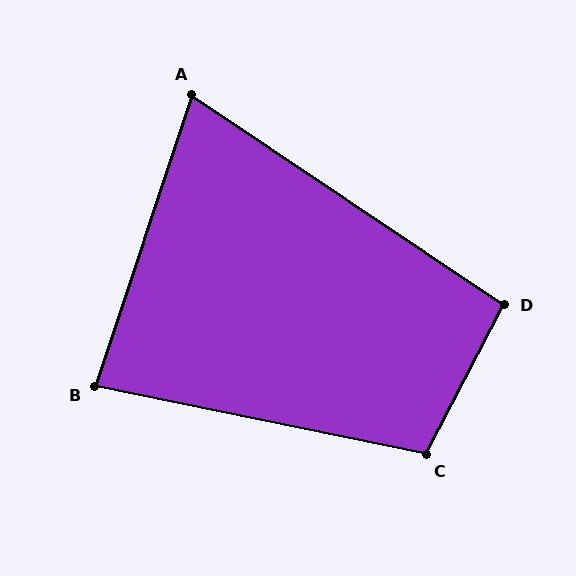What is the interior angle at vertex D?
Approximately 97 degrees (obtuse).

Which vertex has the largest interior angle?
C, at approximately 106 degrees.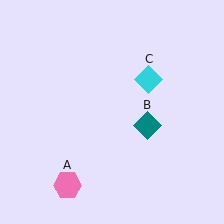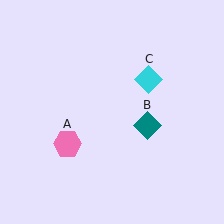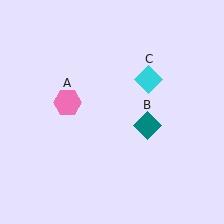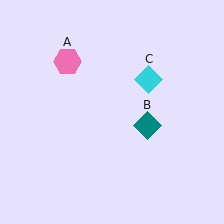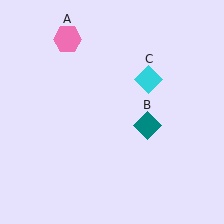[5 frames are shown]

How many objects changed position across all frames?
1 object changed position: pink hexagon (object A).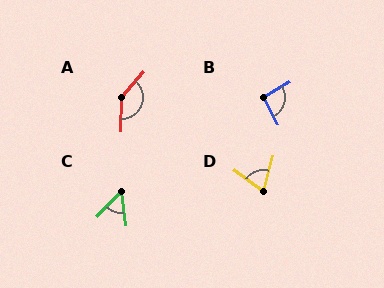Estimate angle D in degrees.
Approximately 68 degrees.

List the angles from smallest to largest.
C (51°), D (68°), B (92°), A (139°).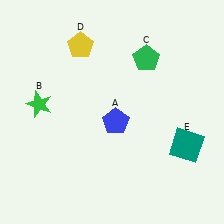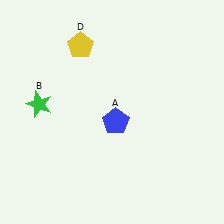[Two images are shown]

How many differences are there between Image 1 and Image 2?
There are 2 differences between the two images.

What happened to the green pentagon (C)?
The green pentagon (C) was removed in Image 2. It was in the top-right area of Image 1.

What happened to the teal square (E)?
The teal square (E) was removed in Image 2. It was in the bottom-right area of Image 1.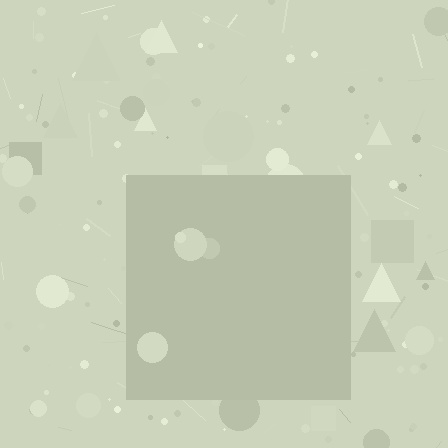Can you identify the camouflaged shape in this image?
The camouflaged shape is a square.